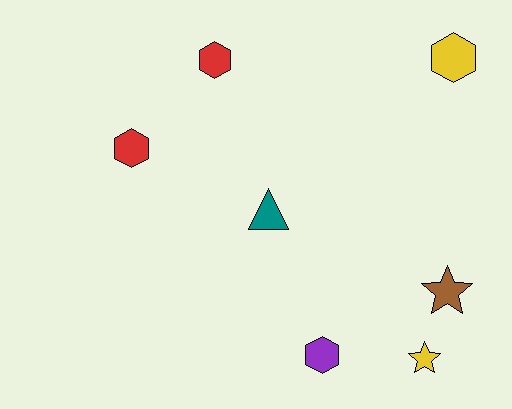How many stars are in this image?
There are 2 stars.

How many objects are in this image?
There are 7 objects.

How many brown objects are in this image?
There is 1 brown object.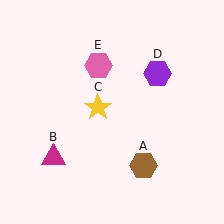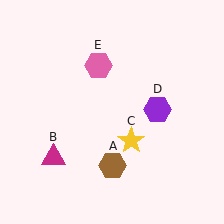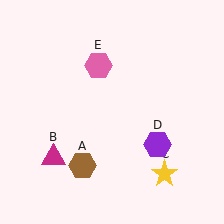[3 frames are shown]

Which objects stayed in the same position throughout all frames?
Magenta triangle (object B) and pink hexagon (object E) remained stationary.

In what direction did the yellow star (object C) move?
The yellow star (object C) moved down and to the right.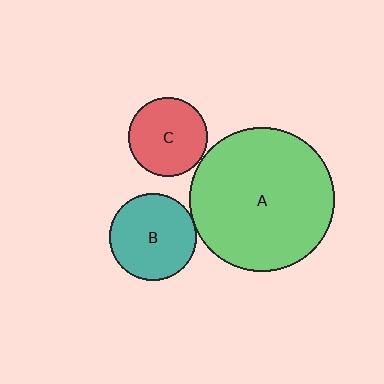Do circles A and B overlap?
Yes.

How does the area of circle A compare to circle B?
Approximately 2.8 times.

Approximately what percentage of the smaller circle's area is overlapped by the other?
Approximately 5%.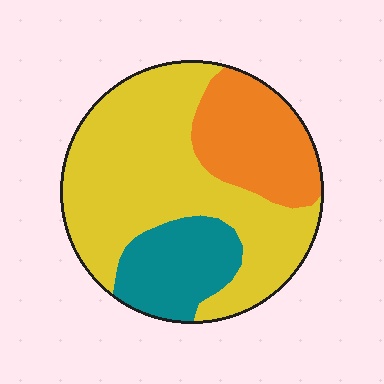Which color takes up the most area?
Yellow, at roughly 60%.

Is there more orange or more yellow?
Yellow.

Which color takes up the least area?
Teal, at roughly 20%.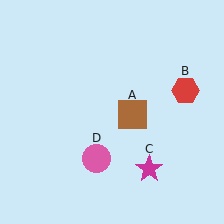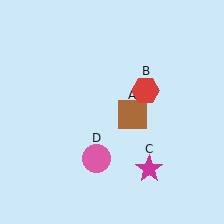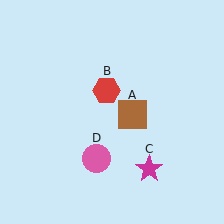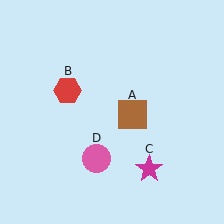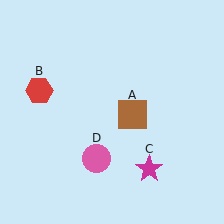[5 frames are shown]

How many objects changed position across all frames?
1 object changed position: red hexagon (object B).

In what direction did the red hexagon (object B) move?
The red hexagon (object B) moved left.